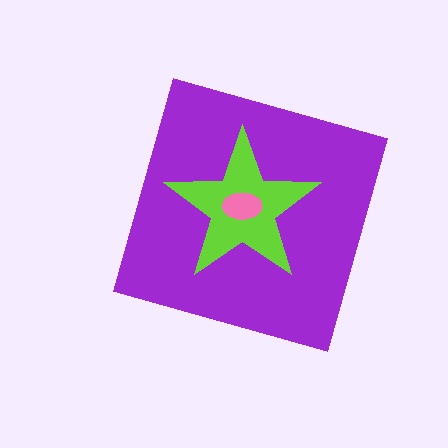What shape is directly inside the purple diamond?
The lime star.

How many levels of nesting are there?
3.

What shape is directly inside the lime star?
The pink ellipse.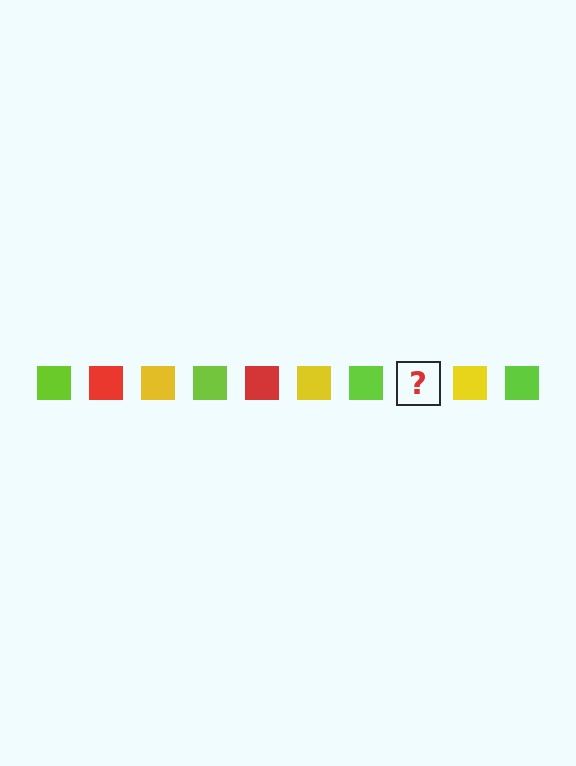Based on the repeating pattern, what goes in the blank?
The blank should be a red square.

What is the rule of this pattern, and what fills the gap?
The rule is that the pattern cycles through lime, red, yellow squares. The gap should be filled with a red square.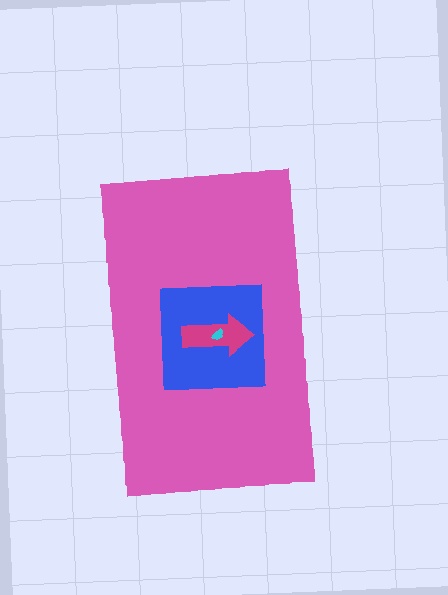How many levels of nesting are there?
4.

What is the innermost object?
The cyan semicircle.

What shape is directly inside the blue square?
The magenta arrow.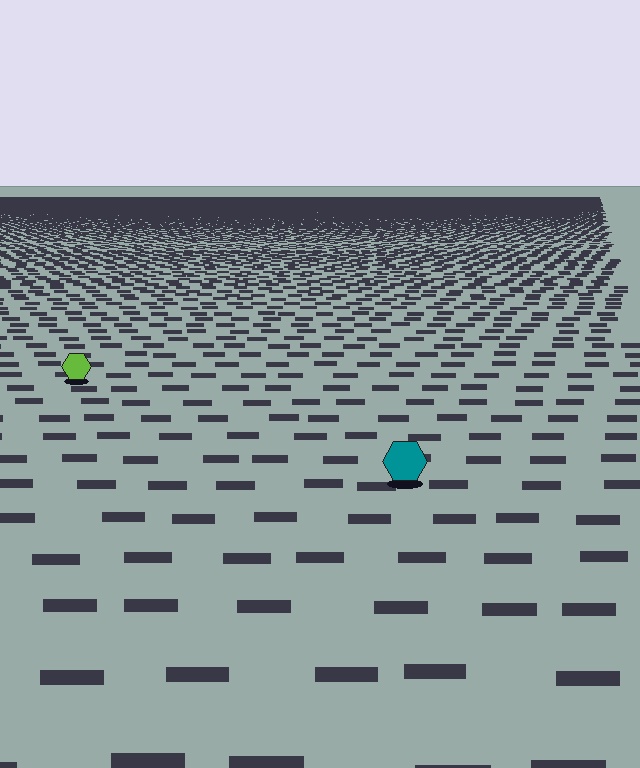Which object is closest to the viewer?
The teal hexagon is closest. The texture marks near it are larger and more spread out.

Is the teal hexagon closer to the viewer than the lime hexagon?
Yes. The teal hexagon is closer — you can tell from the texture gradient: the ground texture is coarser near it.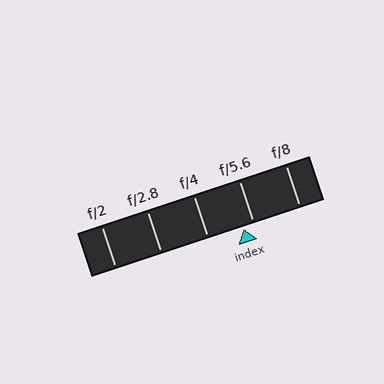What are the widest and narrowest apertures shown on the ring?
The widest aperture shown is f/2 and the narrowest is f/8.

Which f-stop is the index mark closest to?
The index mark is closest to f/5.6.